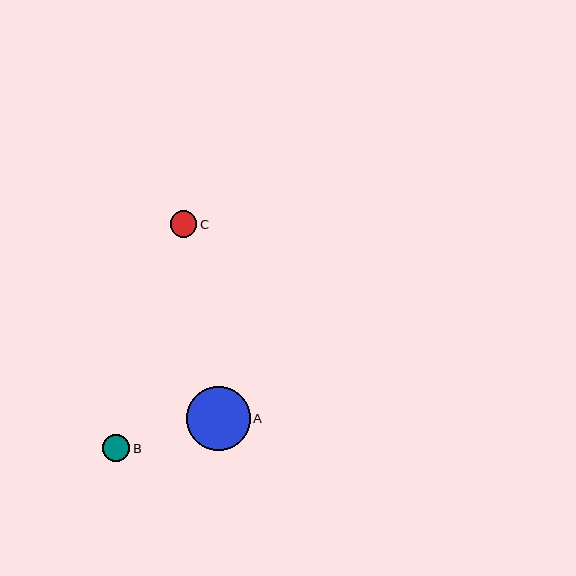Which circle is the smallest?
Circle C is the smallest with a size of approximately 27 pixels.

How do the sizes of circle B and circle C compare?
Circle B and circle C are approximately the same size.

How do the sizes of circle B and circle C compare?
Circle B and circle C are approximately the same size.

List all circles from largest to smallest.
From largest to smallest: A, B, C.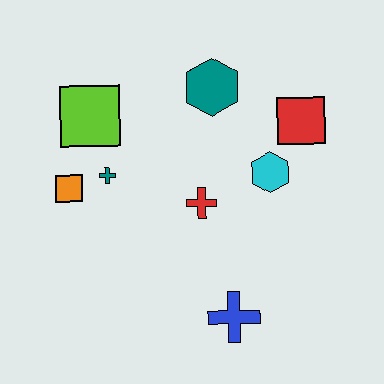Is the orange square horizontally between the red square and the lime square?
No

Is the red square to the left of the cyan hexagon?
No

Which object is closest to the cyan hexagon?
The red square is closest to the cyan hexagon.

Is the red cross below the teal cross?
Yes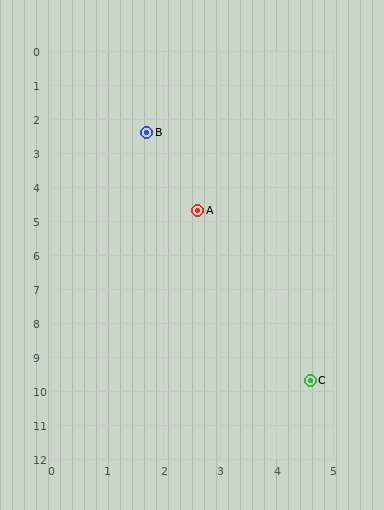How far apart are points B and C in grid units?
Points B and C are about 7.9 grid units apart.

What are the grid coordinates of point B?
Point B is at approximately (1.7, 2.4).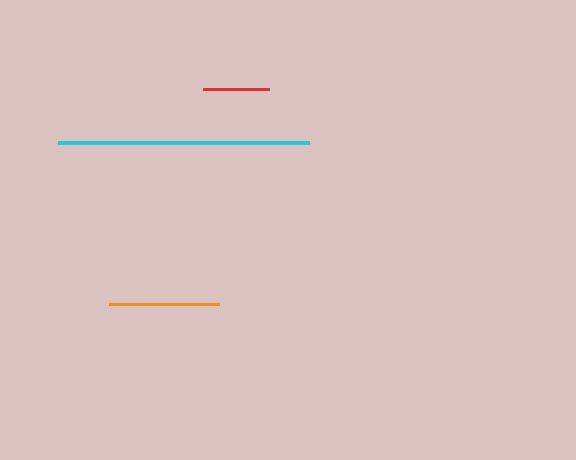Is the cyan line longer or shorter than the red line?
The cyan line is longer than the red line.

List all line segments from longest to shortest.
From longest to shortest: cyan, orange, red.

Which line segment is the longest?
The cyan line is the longest at approximately 252 pixels.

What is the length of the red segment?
The red segment is approximately 66 pixels long.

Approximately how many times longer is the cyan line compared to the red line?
The cyan line is approximately 3.8 times the length of the red line.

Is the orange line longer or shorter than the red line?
The orange line is longer than the red line.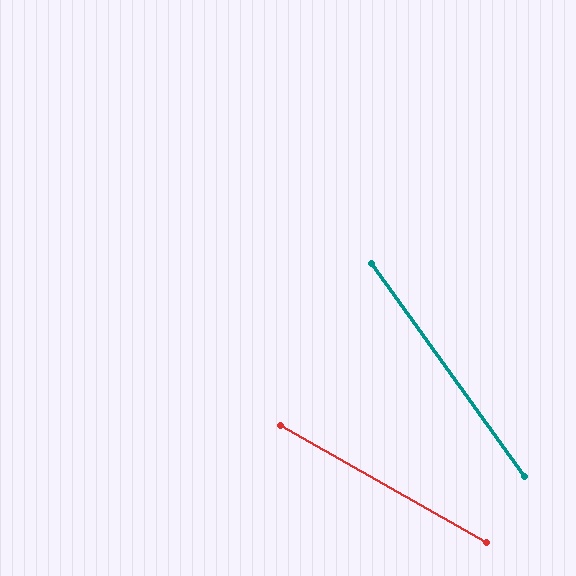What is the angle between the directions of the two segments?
Approximately 25 degrees.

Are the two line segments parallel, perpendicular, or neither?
Neither parallel nor perpendicular — they differ by about 25°.